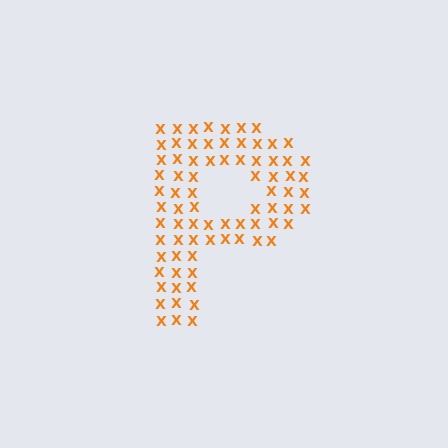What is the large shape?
The large shape is the letter P.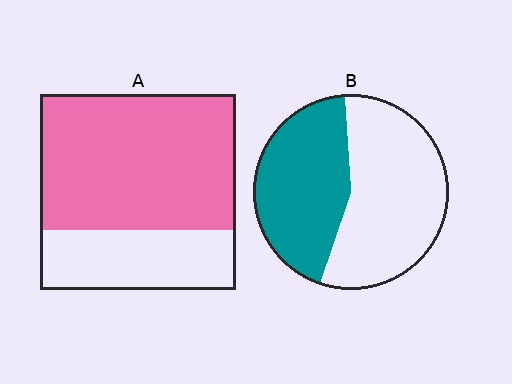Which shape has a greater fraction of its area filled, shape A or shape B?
Shape A.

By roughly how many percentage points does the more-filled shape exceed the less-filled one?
By roughly 25 percentage points (A over B).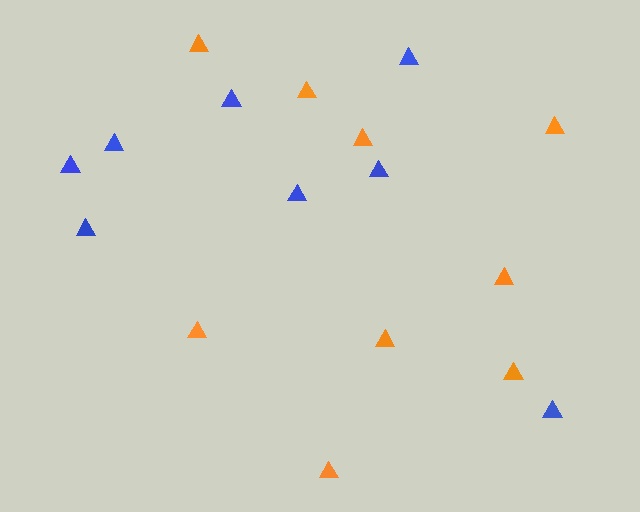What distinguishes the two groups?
There are 2 groups: one group of orange triangles (9) and one group of blue triangles (8).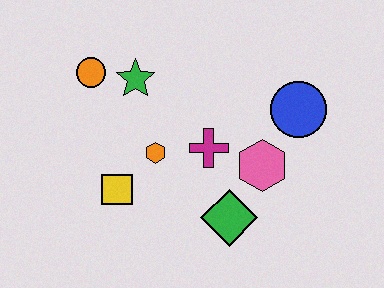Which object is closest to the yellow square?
The orange hexagon is closest to the yellow square.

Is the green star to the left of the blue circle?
Yes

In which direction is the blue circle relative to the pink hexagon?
The blue circle is above the pink hexagon.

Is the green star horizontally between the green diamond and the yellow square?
Yes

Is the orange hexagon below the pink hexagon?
No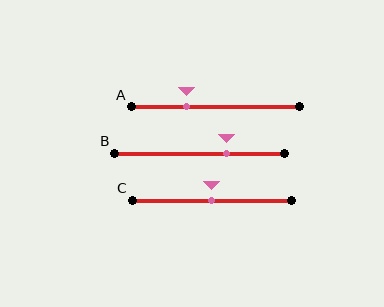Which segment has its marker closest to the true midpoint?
Segment C has its marker closest to the true midpoint.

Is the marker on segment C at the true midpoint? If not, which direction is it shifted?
Yes, the marker on segment C is at the true midpoint.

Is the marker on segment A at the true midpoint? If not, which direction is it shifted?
No, the marker on segment A is shifted to the left by about 17% of the segment length.